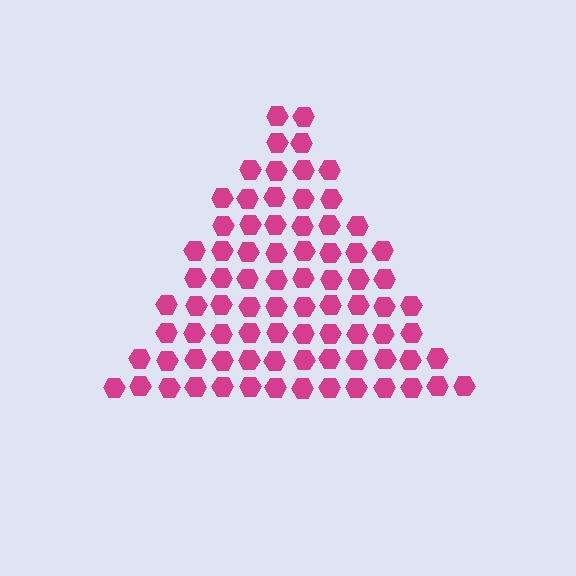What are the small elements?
The small elements are hexagons.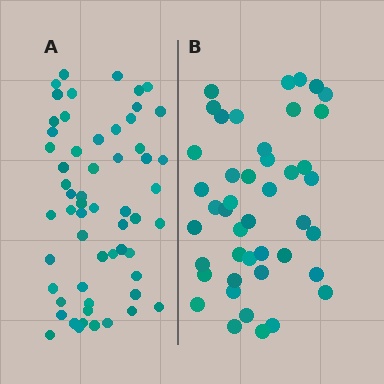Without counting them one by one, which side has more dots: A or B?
Region A (the left region) has more dots.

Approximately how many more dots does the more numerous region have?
Region A has approximately 15 more dots than region B.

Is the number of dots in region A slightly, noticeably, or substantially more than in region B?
Region A has noticeably more, but not dramatically so. The ratio is roughly 1.3 to 1.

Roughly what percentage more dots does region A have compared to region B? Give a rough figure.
About 30% more.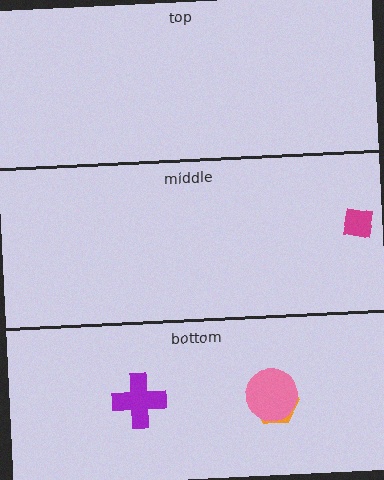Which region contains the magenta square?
The middle region.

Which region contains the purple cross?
The bottom region.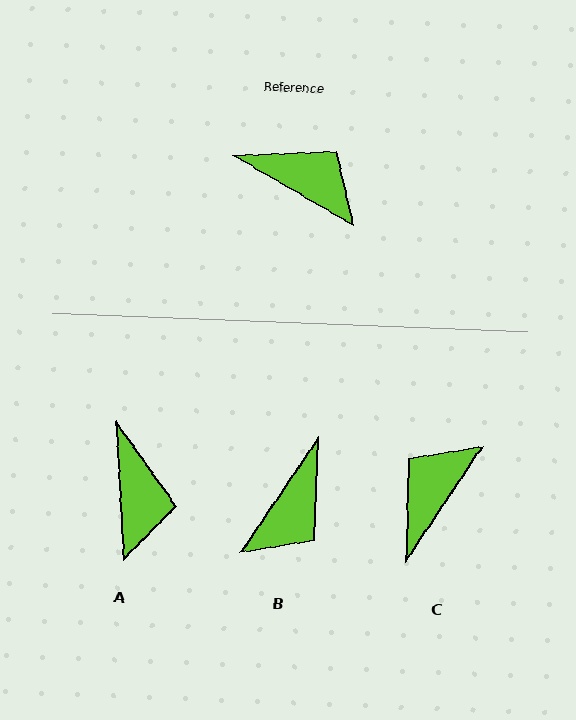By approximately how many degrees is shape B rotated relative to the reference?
Approximately 94 degrees clockwise.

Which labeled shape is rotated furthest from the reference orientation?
B, about 94 degrees away.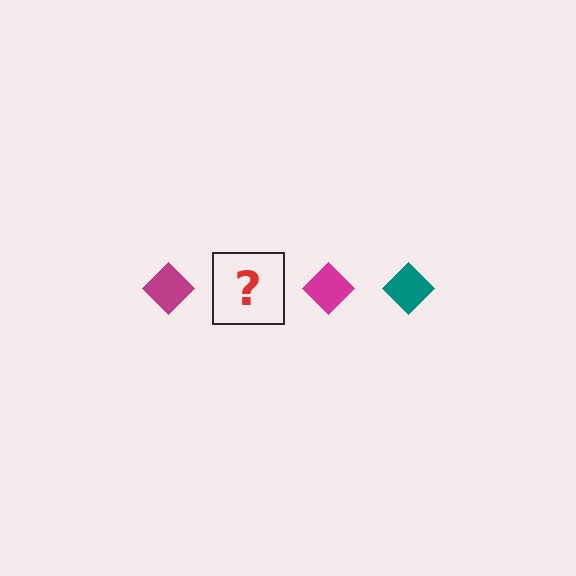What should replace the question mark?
The question mark should be replaced with a teal diamond.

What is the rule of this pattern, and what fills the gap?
The rule is that the pattern cycles through magenta, teal diamonds. The gap should be filled with a teal diamond.